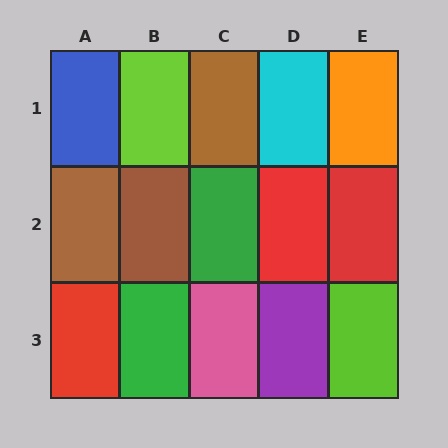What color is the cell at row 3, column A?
Red.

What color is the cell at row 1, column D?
Cyan.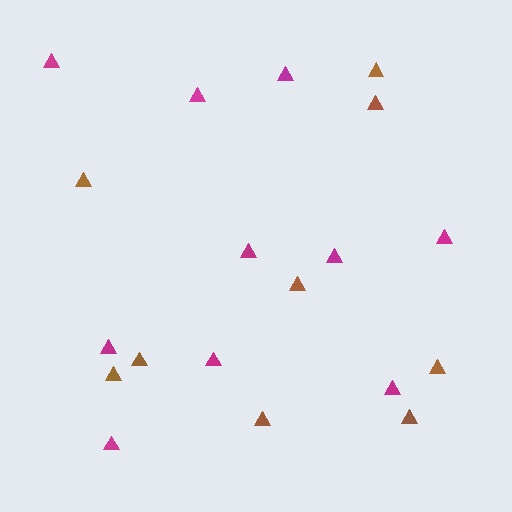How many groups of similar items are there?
There are 2 groups: one group of magenta triangles (10) and one group of brown triangles (9).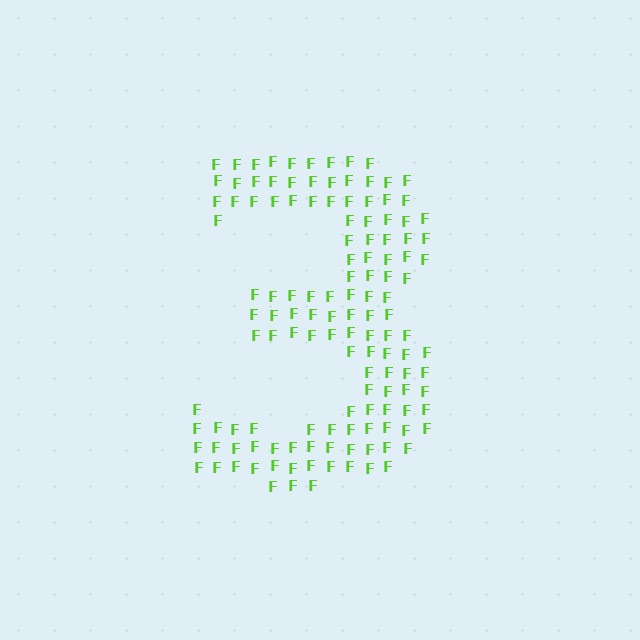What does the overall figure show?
The overall figure shows the digit 3.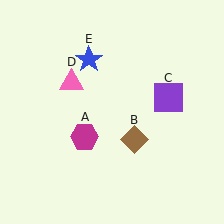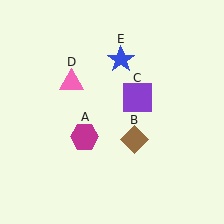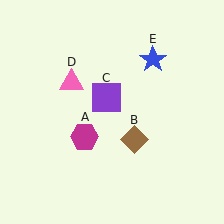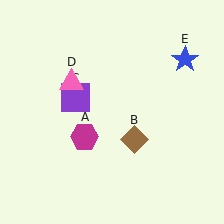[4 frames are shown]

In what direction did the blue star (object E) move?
The blue star (object E) moved right.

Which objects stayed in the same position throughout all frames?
Magenta hexagon (object A) and brown diamond (object B) and pink triangle (object D) remained stationary.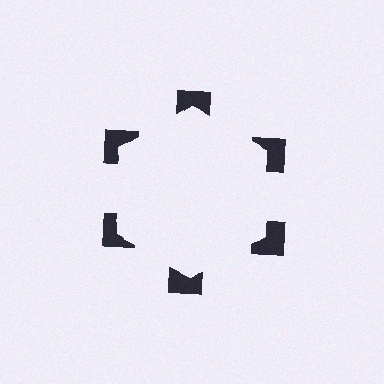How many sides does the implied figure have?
6 sides.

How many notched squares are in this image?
There are 6 — one at each vertex of the illusory hexagon.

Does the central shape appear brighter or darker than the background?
It typically appears slightly brighter than the background, even though no actual brightness change is drawn.